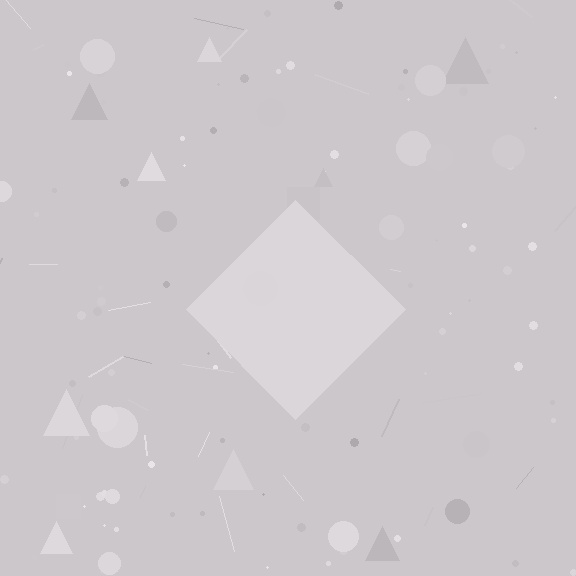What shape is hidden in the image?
A diamond is hidden in the image.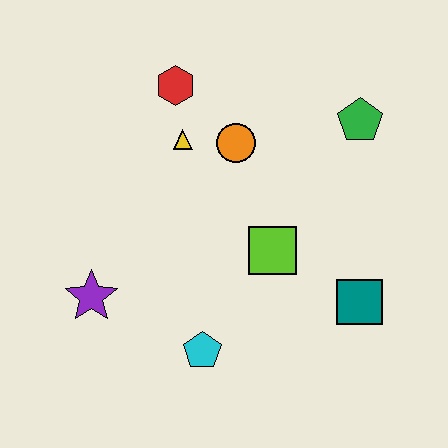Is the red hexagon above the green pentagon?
Yes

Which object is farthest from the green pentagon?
The purple star is farthest from the green pentagon.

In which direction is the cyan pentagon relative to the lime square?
The cyan pentagon is below the lime square.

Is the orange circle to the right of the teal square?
No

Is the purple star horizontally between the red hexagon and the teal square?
No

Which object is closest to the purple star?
The cyan pentagon is closest to the purple star.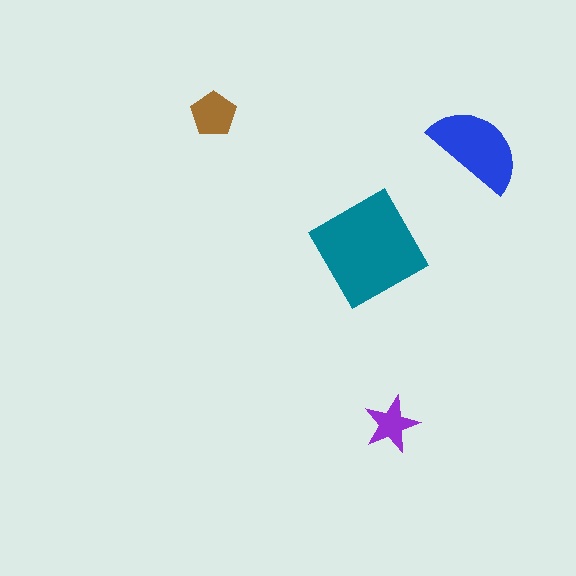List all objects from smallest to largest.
The purple star, the brown pentagon, the blue semicircle, the teal square.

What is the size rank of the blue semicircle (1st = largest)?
2nd.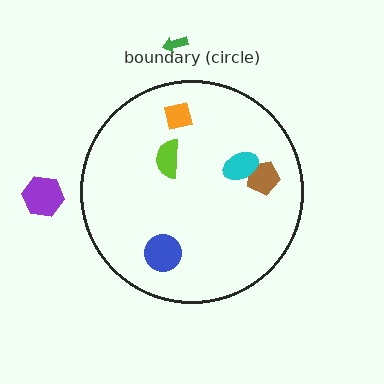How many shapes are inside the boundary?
5 inside, 2 outside.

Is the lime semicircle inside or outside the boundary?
Inside.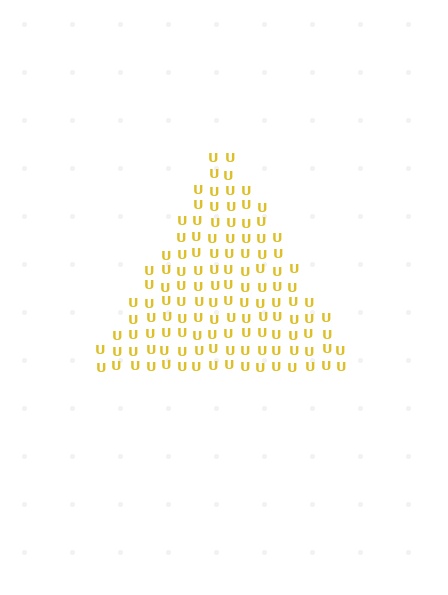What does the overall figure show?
The overall figure shows a triangle.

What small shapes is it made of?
It is made of small letter U's.